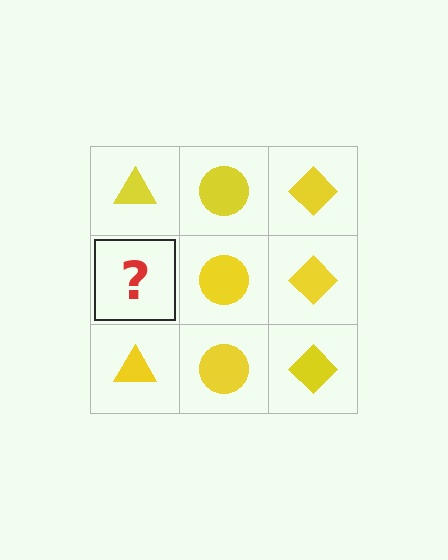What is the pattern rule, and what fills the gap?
The rule is that each column has a consistent shape. The gap should be filled with a yellow triangle.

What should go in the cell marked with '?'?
The missing cell should contain a yellow triangle.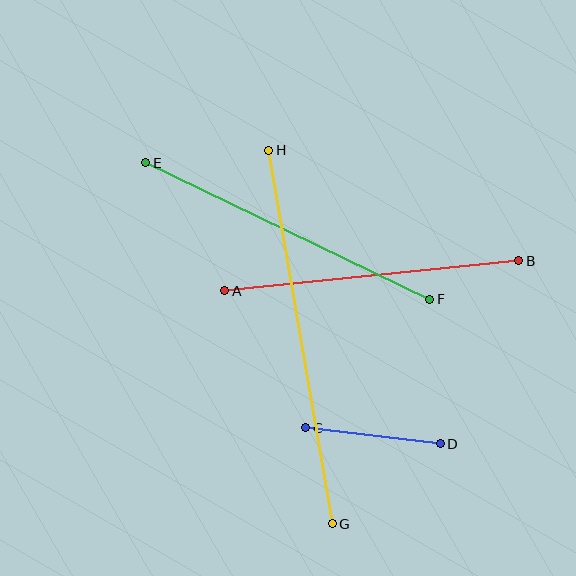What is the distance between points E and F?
The distance is approximately 315 pixels.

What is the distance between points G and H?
The distance is approximately 379 pixels.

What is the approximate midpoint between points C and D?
The midpoint is at approximately (373, 436) pixels.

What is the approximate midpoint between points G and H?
The midpoint is at approximately (301, 337) pixels.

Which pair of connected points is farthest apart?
Points G and H are farthest apart.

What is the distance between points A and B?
The distance is approximately 296 pixels.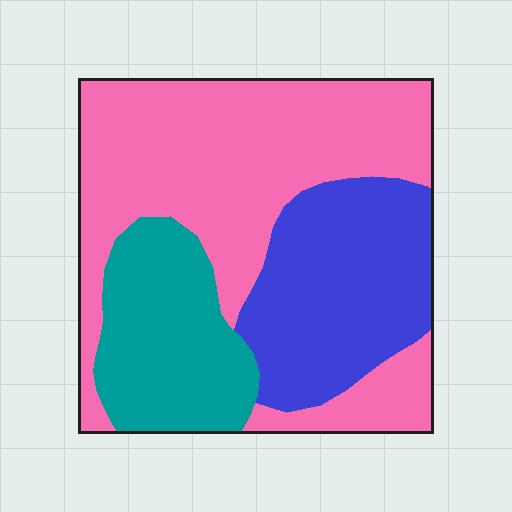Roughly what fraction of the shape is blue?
Blue covers 27% of the shape.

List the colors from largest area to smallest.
From largest to smallest: pink, blue, teal.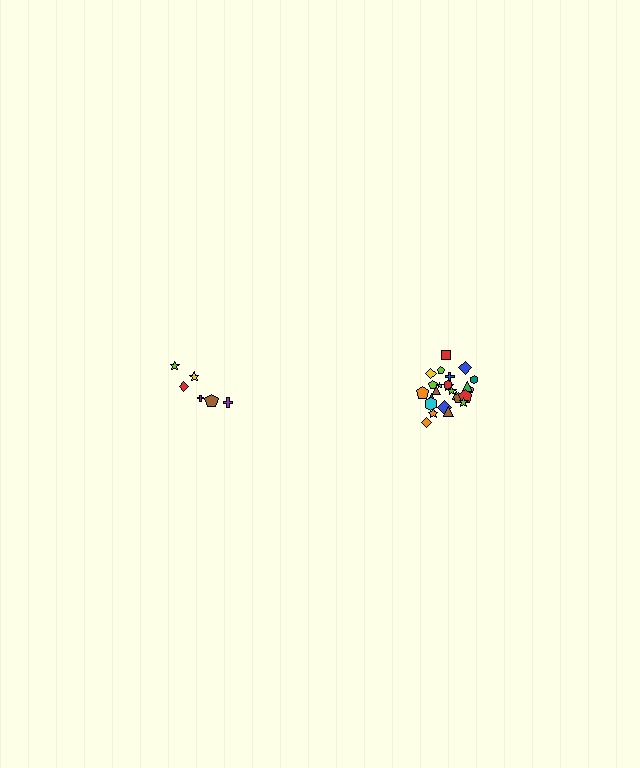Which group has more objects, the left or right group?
The right group.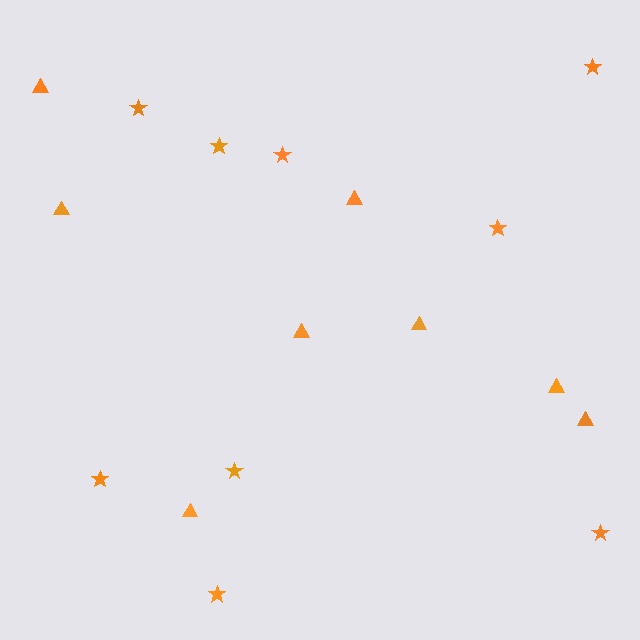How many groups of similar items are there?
There are 2 groups: one group of stars (9) and one group of triangles (8).